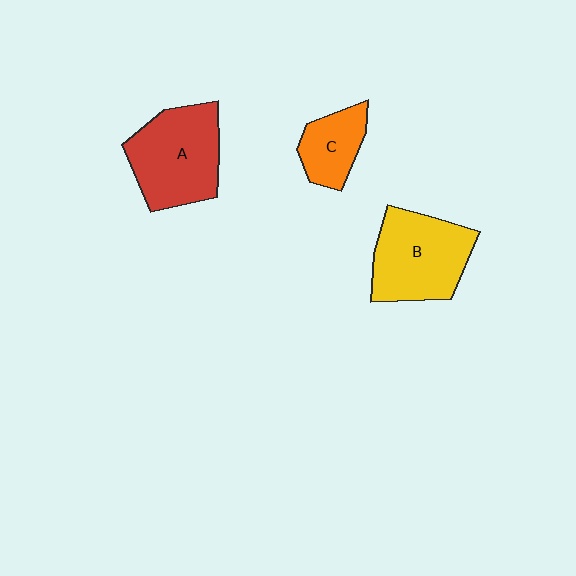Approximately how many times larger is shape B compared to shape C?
Approximately 1.9 times.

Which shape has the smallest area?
Shape C (orange).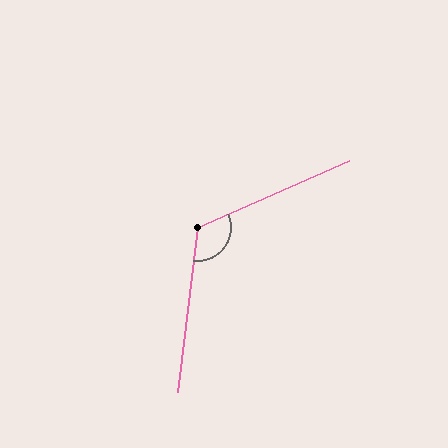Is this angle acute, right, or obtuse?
It is obtuse.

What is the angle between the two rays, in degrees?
Approximately 121 degrees.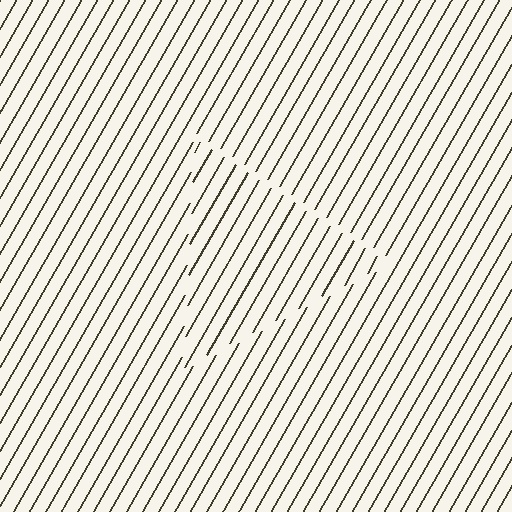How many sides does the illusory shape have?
3 sides — the line-ends trace a triangle.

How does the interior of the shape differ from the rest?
The interior of the shape contains the same grating, shifted by half a period — the contour is defined by the phase discontinuity where line-ends from the inner and outer gratings abut.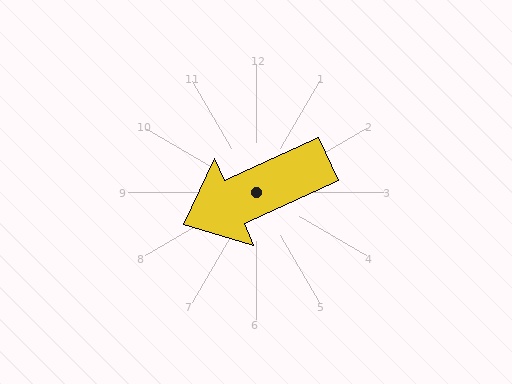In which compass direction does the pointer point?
Southwest.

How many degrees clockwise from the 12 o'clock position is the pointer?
Approximately 246 degrees.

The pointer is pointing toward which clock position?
Roughly 8 o'clock.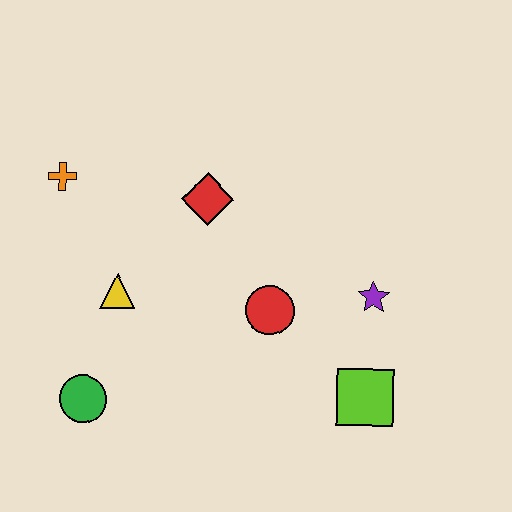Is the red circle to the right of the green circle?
Yes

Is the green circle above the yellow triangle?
No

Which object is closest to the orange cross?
The yellow triangle is closest to the orange cross.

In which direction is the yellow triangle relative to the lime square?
The yellow triangle is to the left of the lime square.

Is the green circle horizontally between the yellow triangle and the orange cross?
Yes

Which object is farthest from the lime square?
The orange cross is farthest from the lime square.